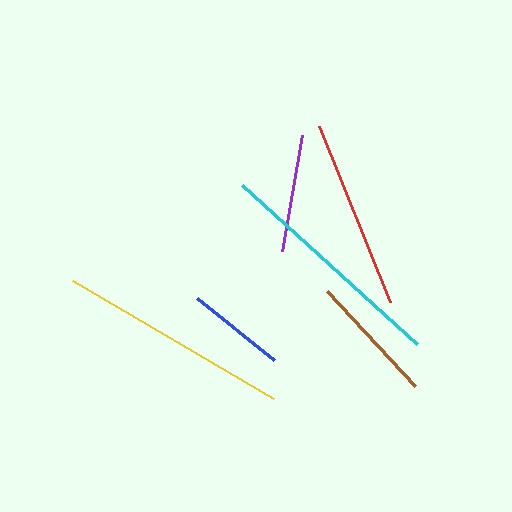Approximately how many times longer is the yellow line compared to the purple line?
The yellow line is approximately 2.0 times the length of the purple line.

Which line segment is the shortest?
The blue line is the shortest at approximately 99 pixels.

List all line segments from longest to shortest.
From longest to shortest: cyan, yellow, red, brown, purple, blue.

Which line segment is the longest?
The cyan line is the longest at approximately 236 pixels.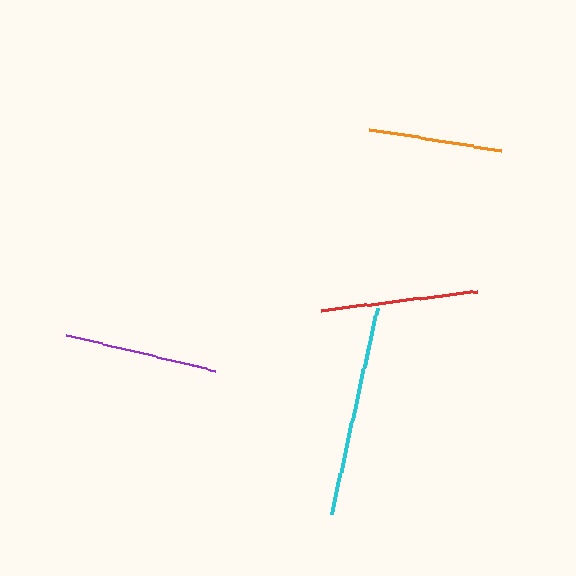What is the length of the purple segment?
The purple segment is approximately 154 pixels long.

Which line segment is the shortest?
The orange line is the shortest at approximately 133 pixels.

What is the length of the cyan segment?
The cyan segment is approximately 211 pixels long.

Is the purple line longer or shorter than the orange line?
The purple line is longer than the orange line.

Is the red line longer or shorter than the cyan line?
The cyan line is longer than the red line.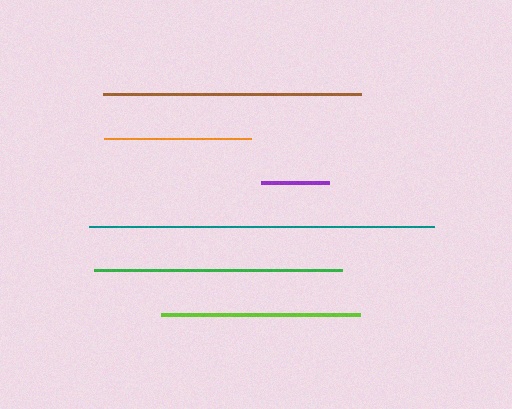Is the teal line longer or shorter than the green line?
The teal line is longer than the green line.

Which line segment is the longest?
The teal line is the longest at approximately 345 pixels.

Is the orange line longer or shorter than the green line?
The green line is longer than the orange line.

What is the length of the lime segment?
The lime segment is approximately 199 pixels long.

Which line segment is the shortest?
The purple line is the shortest at approximately 68 pixels.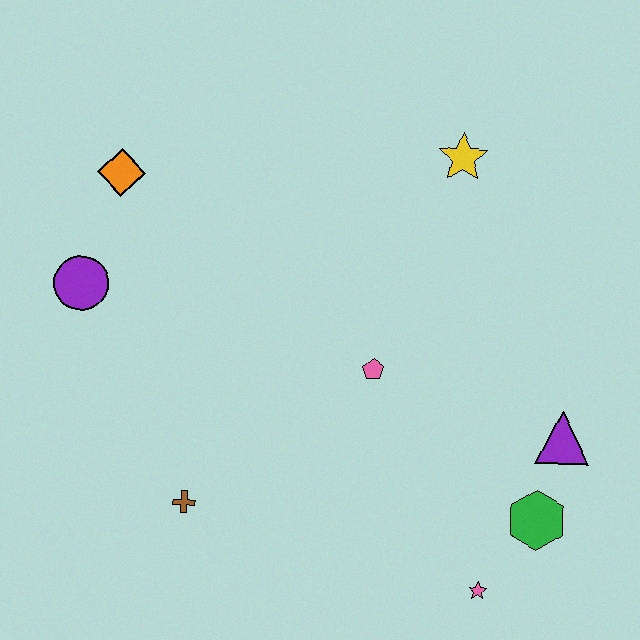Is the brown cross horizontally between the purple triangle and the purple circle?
Yes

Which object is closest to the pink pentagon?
The purple triangle is closest to the pink pentagon.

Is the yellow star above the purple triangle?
Yes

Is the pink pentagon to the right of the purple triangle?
No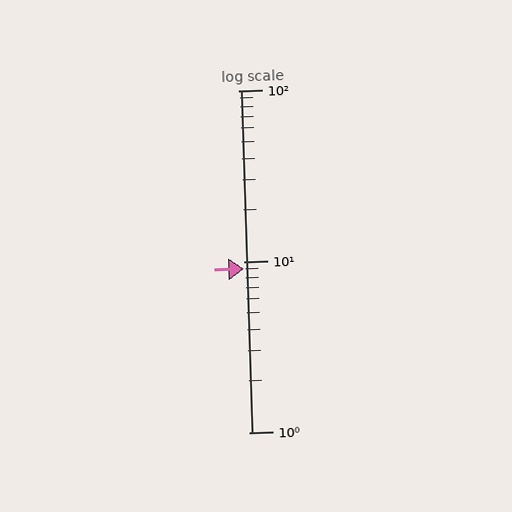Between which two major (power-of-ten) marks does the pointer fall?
The pointer is between 1 and 10.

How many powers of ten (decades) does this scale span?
The scale spans 2 decades, from 1 to 100.